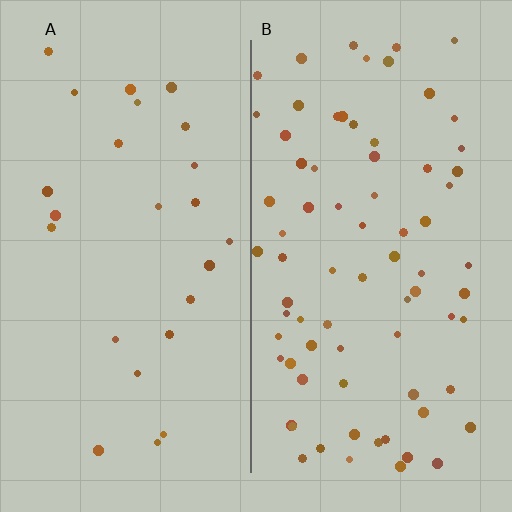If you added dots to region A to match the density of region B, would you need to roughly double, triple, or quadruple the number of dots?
Approximately triple.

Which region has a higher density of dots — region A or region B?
B (the right).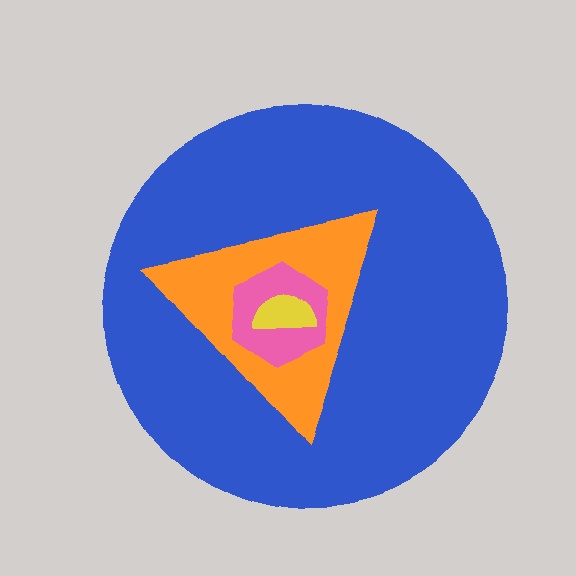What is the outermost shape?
The blue circle.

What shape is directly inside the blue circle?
The orange triangle.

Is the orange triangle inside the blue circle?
Yes.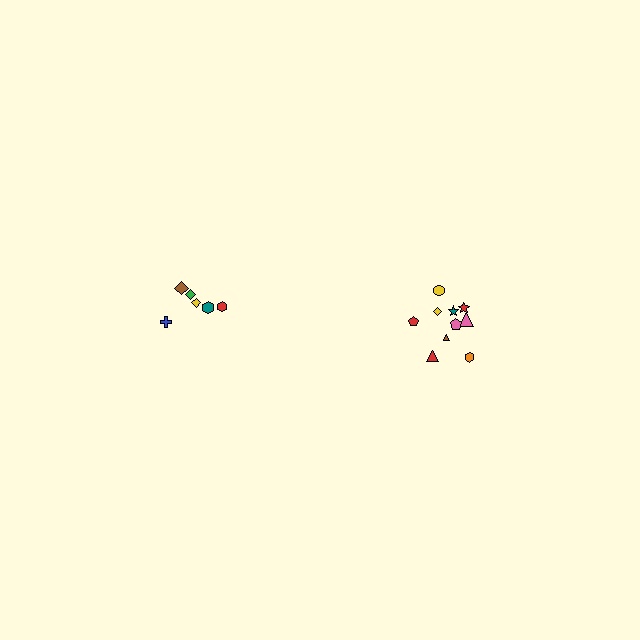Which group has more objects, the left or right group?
The right group.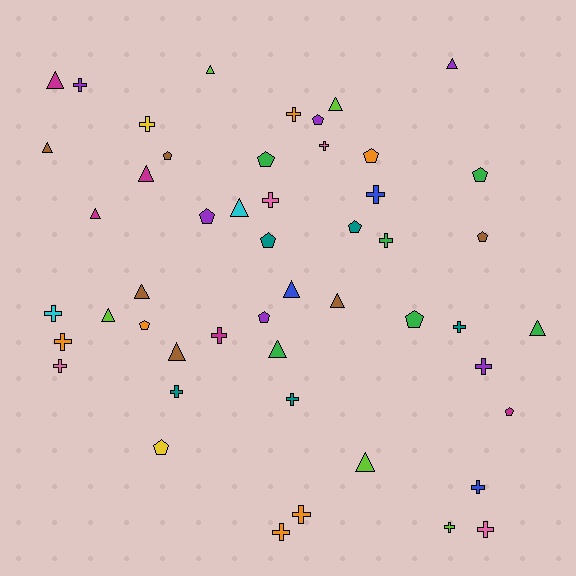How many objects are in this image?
There are 50 objects.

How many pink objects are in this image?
There are 4 pink objects.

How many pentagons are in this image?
There are 14 pentagons.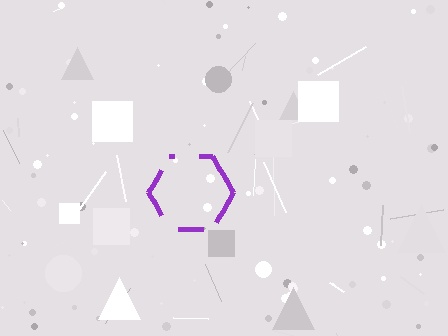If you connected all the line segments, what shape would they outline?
They would outline a hexagon.